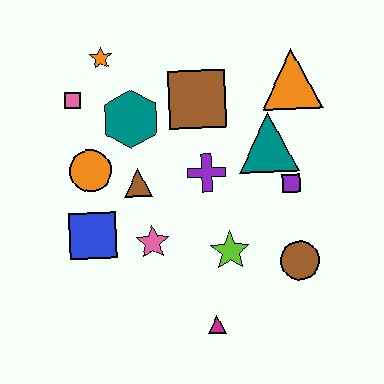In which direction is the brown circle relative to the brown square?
The brown circle is below the brown square.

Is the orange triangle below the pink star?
No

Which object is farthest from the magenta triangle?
The orange star is farthest from the magenta triangle.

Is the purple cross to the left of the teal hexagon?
No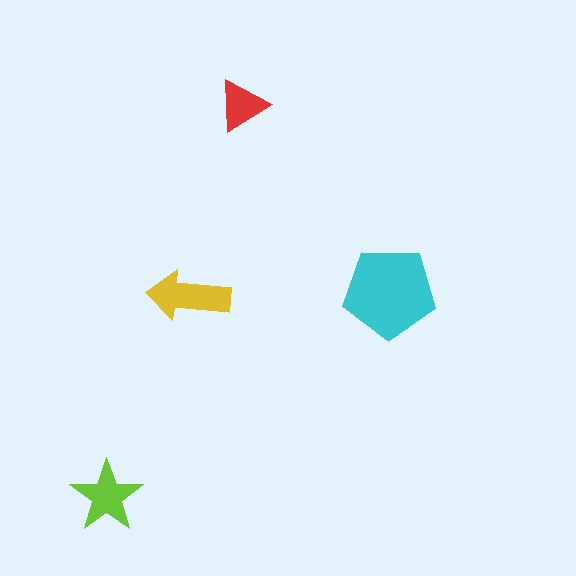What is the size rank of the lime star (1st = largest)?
3rd.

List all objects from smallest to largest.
The red triangle, the lime star, the yellow arrow, the cyan pentagon.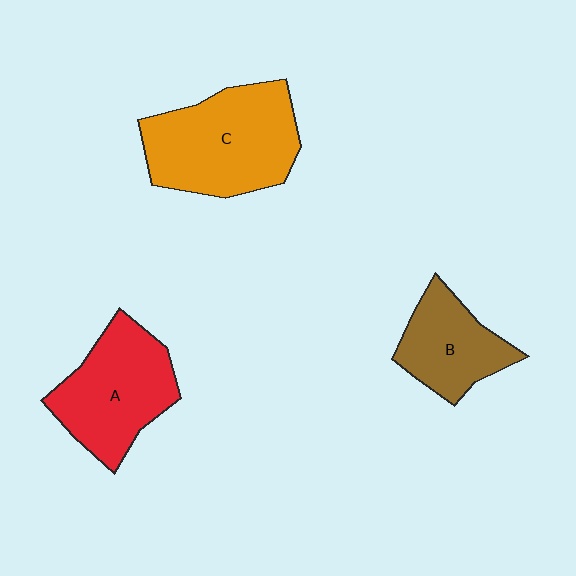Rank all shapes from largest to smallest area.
From largest to smallest: C (orange), A (red), B (brown).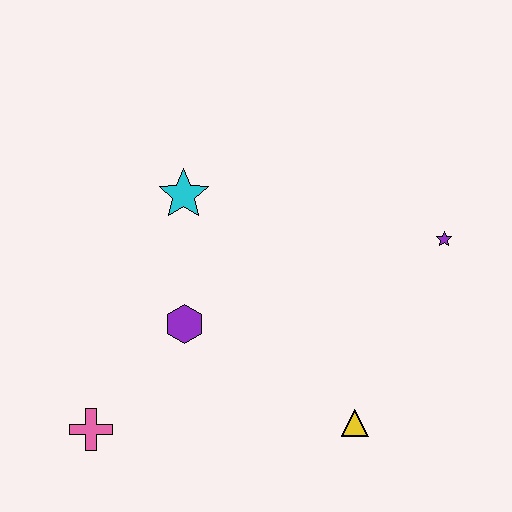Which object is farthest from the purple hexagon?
The purple star is farthest from the purple hexagon.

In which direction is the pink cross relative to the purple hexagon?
The pink cross is below the purple hexagon.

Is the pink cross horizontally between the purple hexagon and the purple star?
No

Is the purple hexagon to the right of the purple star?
No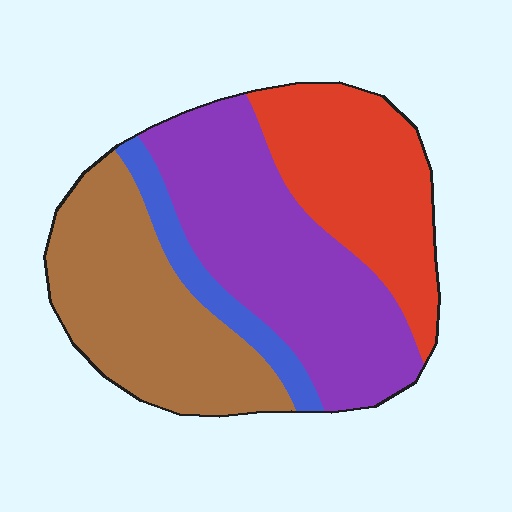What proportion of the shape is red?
Red covers 25% of the shape.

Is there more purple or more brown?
Purple.